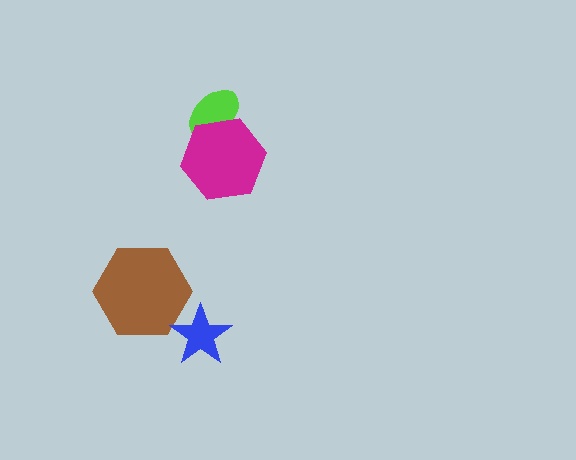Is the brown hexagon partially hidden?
Yes, it is partially covered by another shape.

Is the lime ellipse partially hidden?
Yes, it is partially covered by another shape.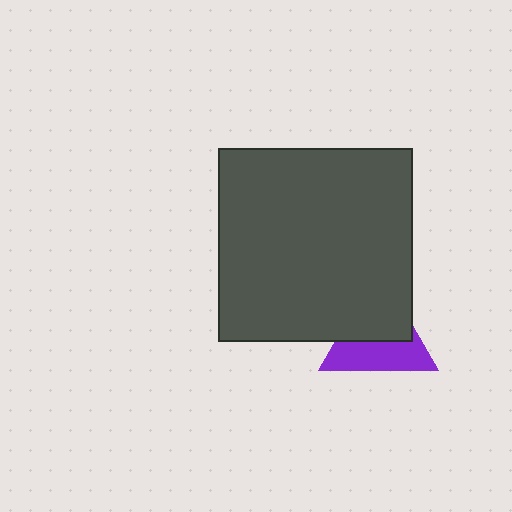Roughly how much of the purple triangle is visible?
About half of it is visible (roughly 50%).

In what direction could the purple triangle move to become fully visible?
The purple triangle could move down. That would shift it out from behind the dark gray square entirely.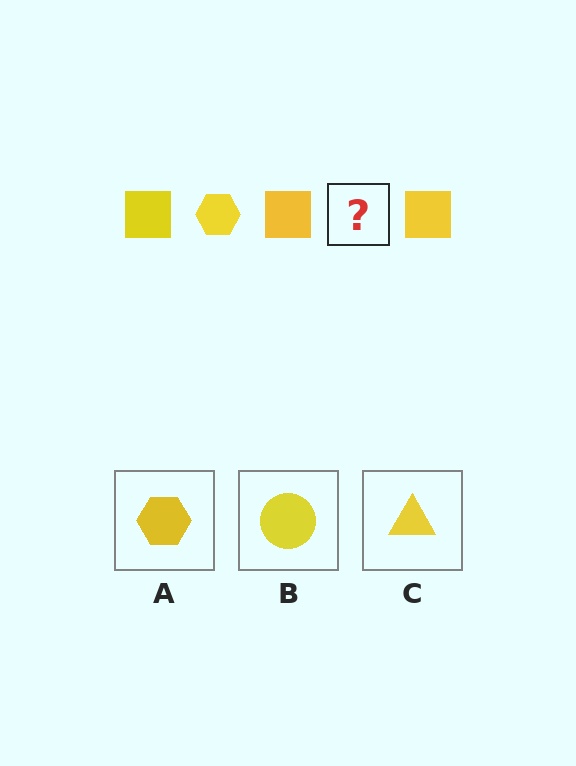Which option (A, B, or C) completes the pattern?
A.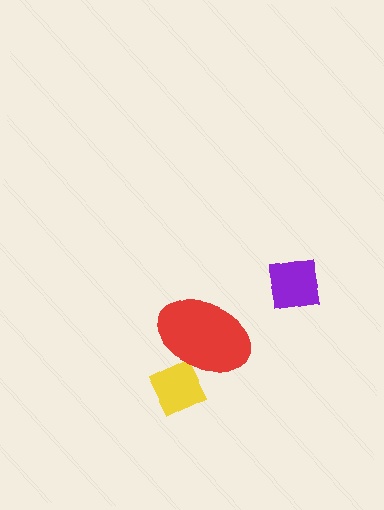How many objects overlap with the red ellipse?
1 object overlaps with the red ellipse.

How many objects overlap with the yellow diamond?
1 object overlaps with the yellow diamond.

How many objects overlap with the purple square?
0 objects overlap with the purple square.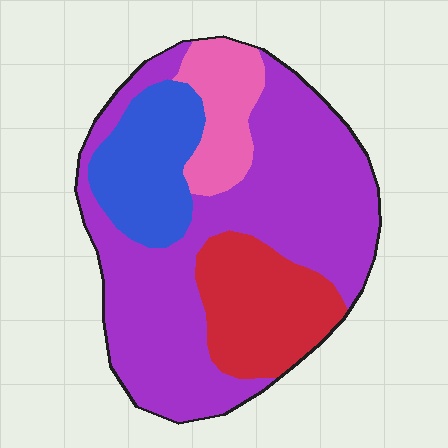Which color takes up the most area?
Purple, at roughly 55%.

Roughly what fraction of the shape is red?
Red takes up less than a quarter of the shape.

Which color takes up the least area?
Pink, at roughly 10%.